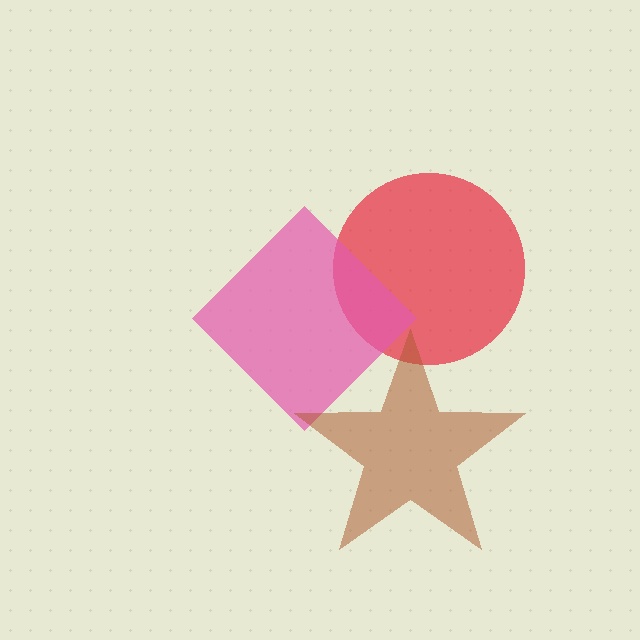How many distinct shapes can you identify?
There are 3 distinct shapes: a red circle, a pink diamond, a brown star.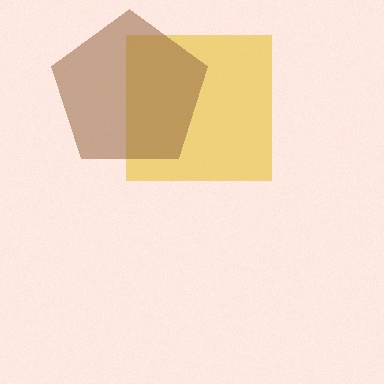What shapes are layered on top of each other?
The layered shapes are: a yellow square, a brown pentagon.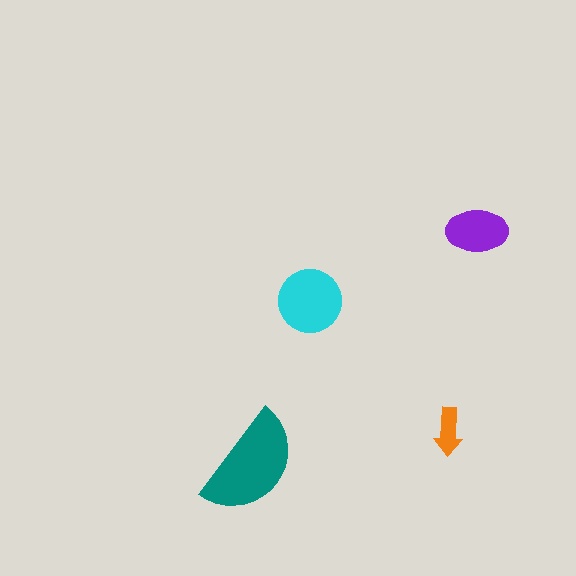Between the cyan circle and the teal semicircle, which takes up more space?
The teal semicircle.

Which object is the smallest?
The orange arrow.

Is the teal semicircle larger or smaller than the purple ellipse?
Larger.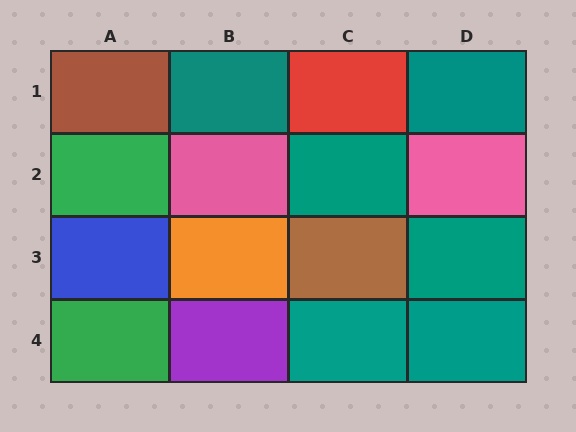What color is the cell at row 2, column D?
Pink.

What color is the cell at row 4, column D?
Teal.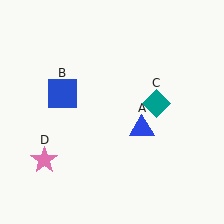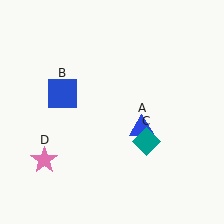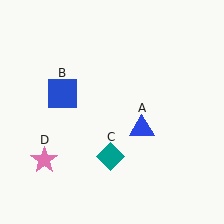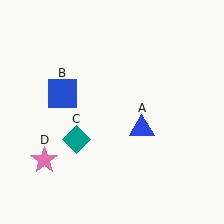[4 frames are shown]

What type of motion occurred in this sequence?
The teal diamond (object C) rotated clockwise around the center of the scene.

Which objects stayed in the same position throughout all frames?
Blue triangle (object A) and blue square (object B) and pink star (object D) remained stationary.